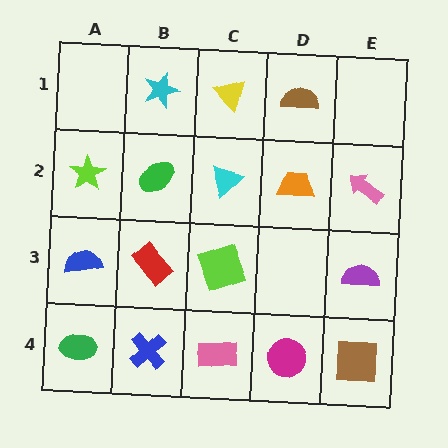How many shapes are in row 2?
5 shapes.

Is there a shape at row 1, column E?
No, that cell is empty.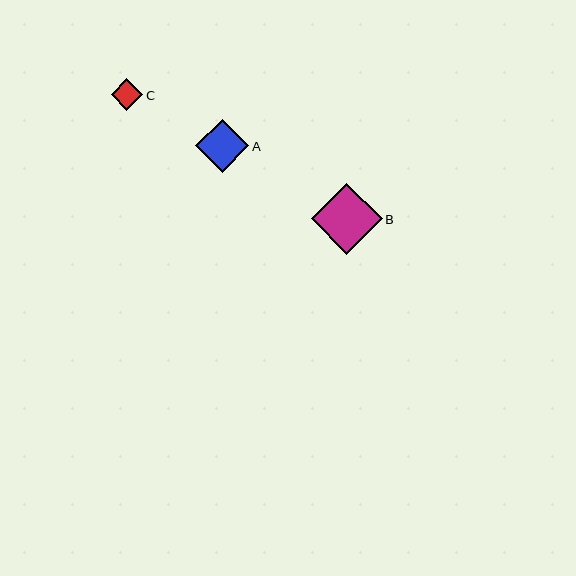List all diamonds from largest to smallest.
From largest to smallest: B, A, C.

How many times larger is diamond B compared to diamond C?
Diamond B is approximately 2.2 times the size of diamond C.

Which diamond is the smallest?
Diamond C is the smallest with a size of approximately 32 pixels.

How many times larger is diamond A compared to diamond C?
Diamond A is approximately 1.7 times the size of diamond C.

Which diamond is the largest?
Diamond B is the largest with a size of approximately 71 pixels.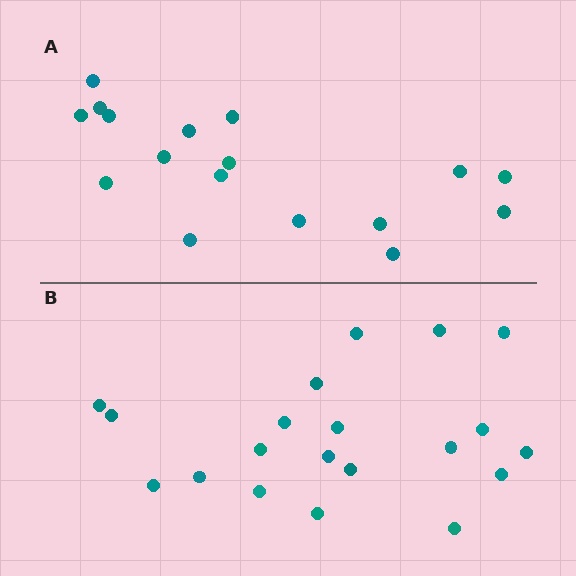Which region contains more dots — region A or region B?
Region B (the bottom region) has more dots.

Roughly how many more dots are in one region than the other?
Region B has just a few more — roughly 2 or 3 more dots than region A.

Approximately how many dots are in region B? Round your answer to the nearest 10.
About 20 dots.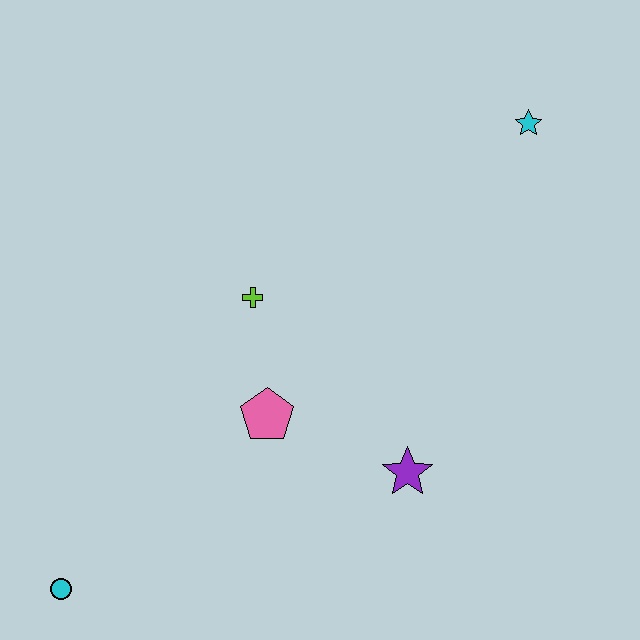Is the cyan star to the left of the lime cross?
No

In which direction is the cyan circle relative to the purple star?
The cyan circle is to the left of the purple star.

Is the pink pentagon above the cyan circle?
Yes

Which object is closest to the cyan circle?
The pink pentagon is closest to the cyan circle.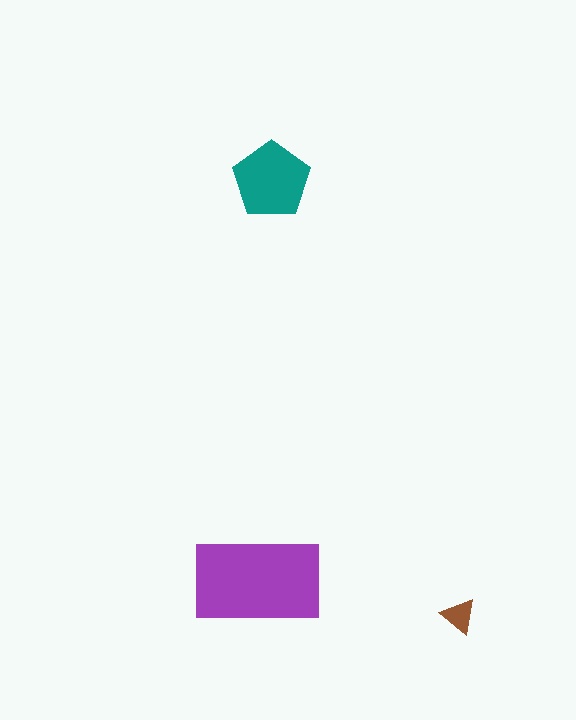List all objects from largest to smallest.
The purple rectangle, the teal pentagon, the brown triangle.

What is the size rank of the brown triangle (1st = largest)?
3rd.